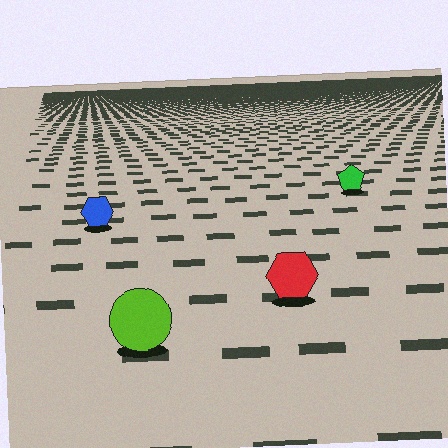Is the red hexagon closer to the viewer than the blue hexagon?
Yes. The red hexagon is closer — you can tell from the texture gradient: the ground texture is coarser near it.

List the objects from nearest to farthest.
From nearest to farthest: the lime circle, the red hexagon, the blue hexagon, the green pentagon.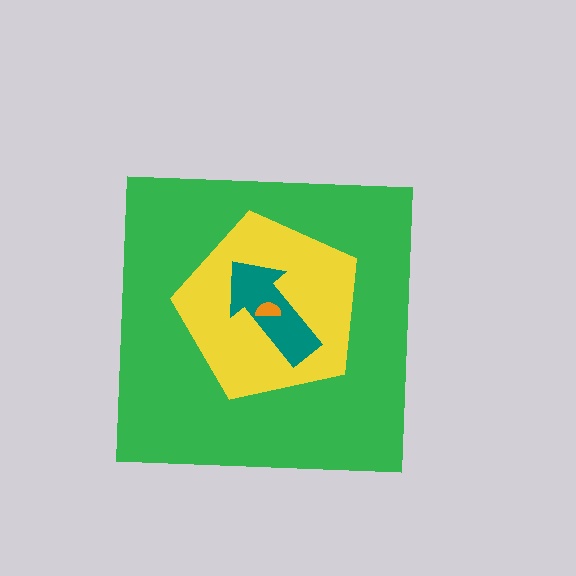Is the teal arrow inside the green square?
Yes.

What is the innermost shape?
The orange semicircle.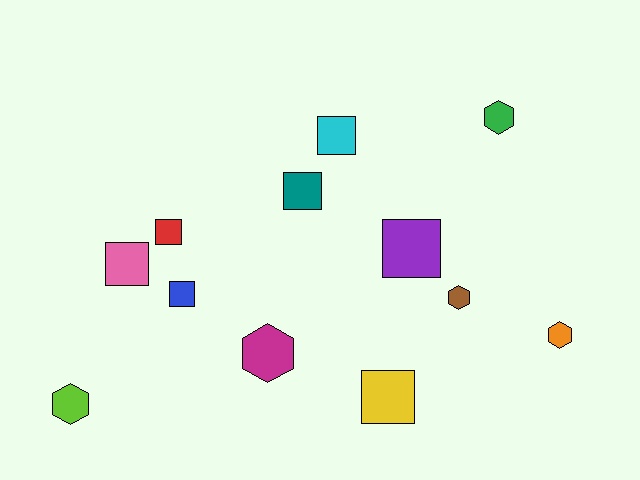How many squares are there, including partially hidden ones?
There are 7 squares.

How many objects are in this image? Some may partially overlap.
There are 12 objects.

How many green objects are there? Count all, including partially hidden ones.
There is 1 green object.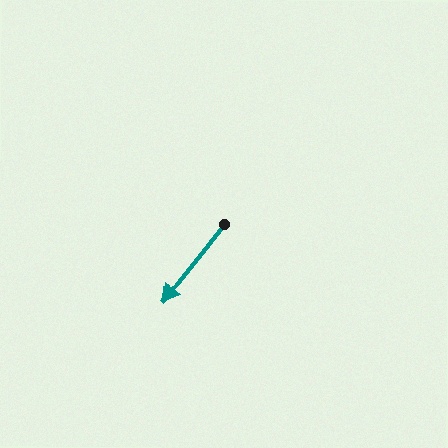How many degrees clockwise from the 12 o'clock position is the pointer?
Approximately 218 degrees.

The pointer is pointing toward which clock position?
Roughly 7 o'clock.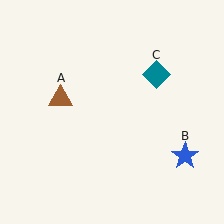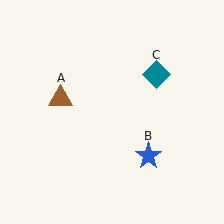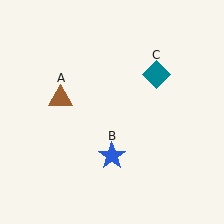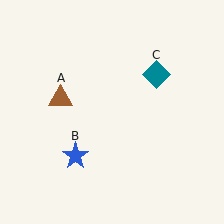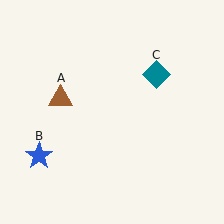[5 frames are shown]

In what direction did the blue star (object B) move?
The blue star (object B) moved left.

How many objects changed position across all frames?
1 object changed position: blue star (object B).